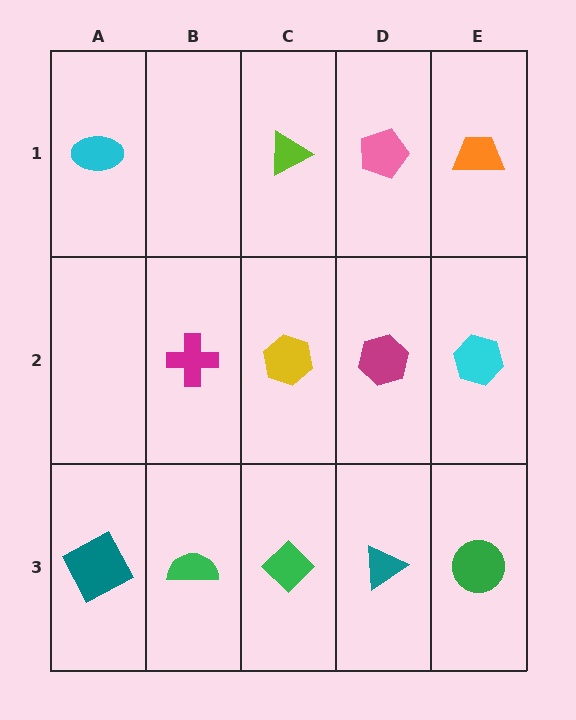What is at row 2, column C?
A yellow hexagon.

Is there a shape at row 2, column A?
No, that cell is empty.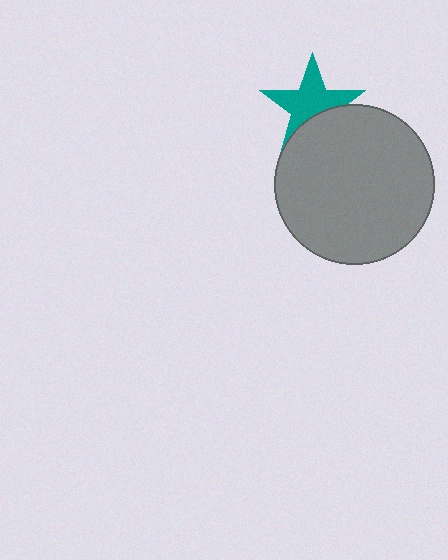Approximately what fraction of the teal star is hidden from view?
Roughly 32% of the teal star is hidden behind the gray circle.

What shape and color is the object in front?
The object in front is a gray circle.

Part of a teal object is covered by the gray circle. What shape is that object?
It is a star.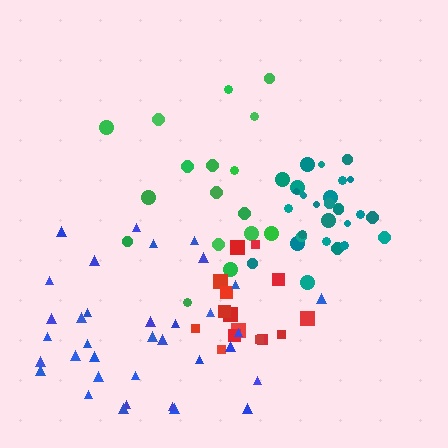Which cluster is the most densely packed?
Teal.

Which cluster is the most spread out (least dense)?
Green.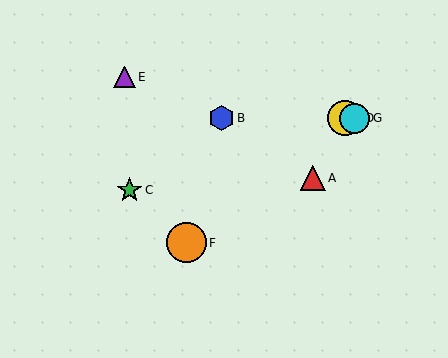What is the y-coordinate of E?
Object E is at y≈77.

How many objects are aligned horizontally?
3 objects (B, D, G) are aligned horizontally.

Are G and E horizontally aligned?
No, G is at y≈118 and E is at y≈77.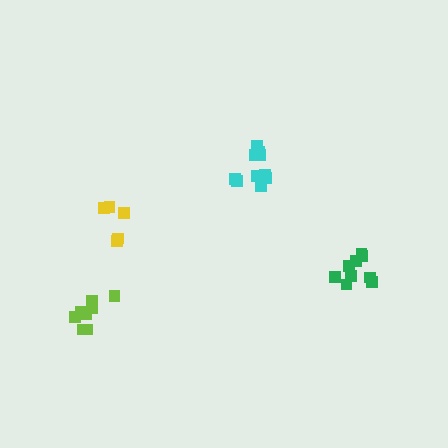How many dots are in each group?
Group 1: 5 dots, Group 2: 8 dots, Group 3: 10 dots, Group 4: 9 dots (32 total).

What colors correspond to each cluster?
The clusters are colored: yellow, lime, cyan, green.